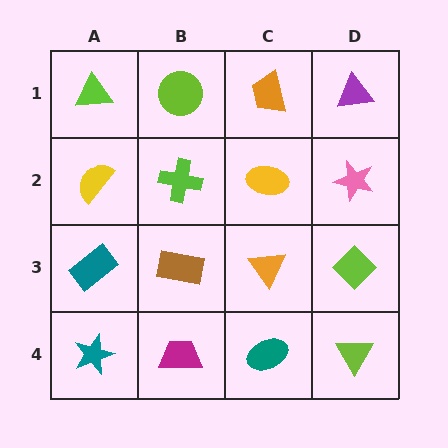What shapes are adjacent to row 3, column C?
A yellow ellipse (row 2, column C), a teal ellipse (row 4, column C), a brown rectangle (row 3, column B), a lime diamond (row 3, column D).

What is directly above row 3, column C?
A yellow ellipse.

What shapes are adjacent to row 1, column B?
A lime cross (row 2, column B), a lime triangle (row 1, column A), an orange trapezoid (row 1, column C).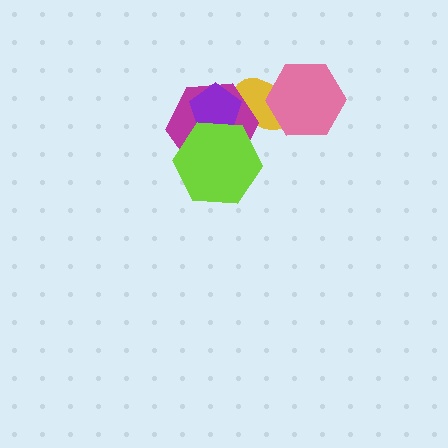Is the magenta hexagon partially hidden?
Yes, it is partially covered by another shape.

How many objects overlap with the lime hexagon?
2 objects overlap with the lime hexagon.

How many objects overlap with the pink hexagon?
1 object overlaps with the pink hexagon.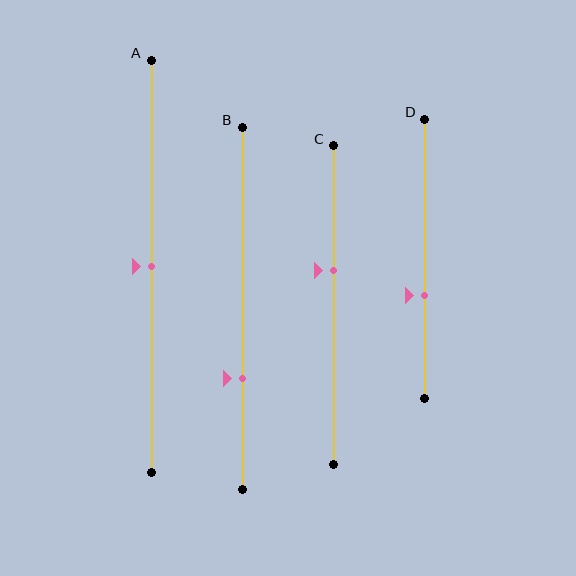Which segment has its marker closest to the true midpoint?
Segment A has its marker closest to the true midpoint.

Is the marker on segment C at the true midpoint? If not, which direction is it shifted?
No, the marker on segment C is shifted upward by about 11% of the segment length.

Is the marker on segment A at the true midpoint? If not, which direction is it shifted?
Yes, the marker on segment A is at the true midpoint.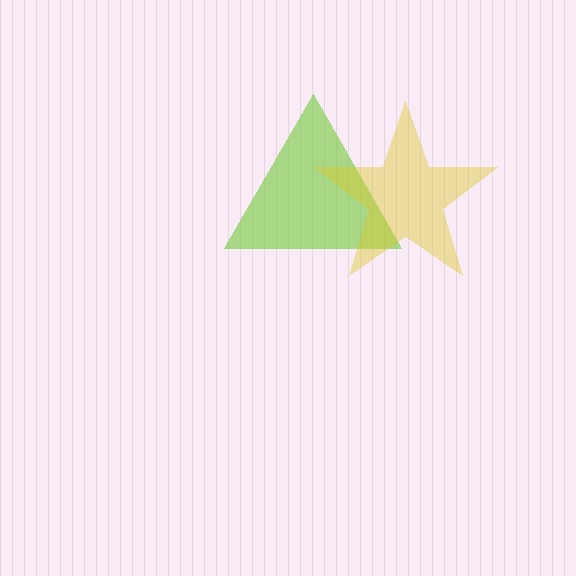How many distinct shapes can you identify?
There are 2 distinct shapes: a lime triangle, a yellow star.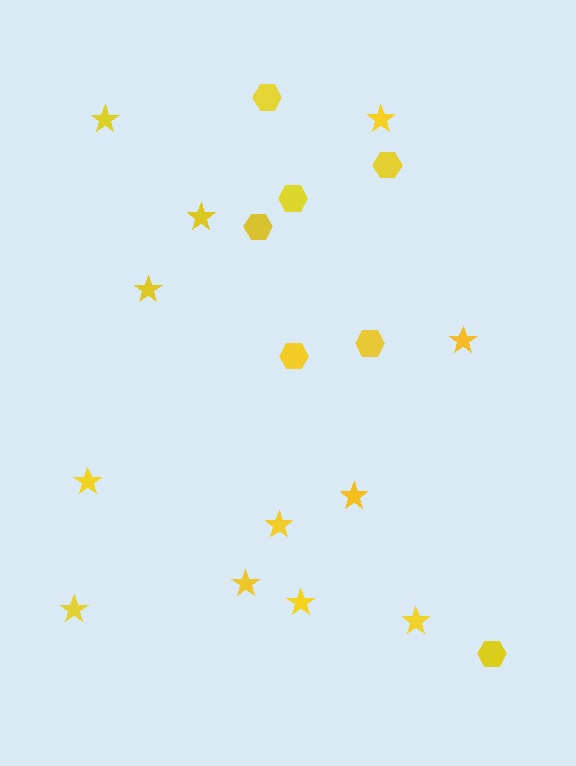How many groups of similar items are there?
There are 2 groups: one group of stars (12) and one group of hexagons (7).